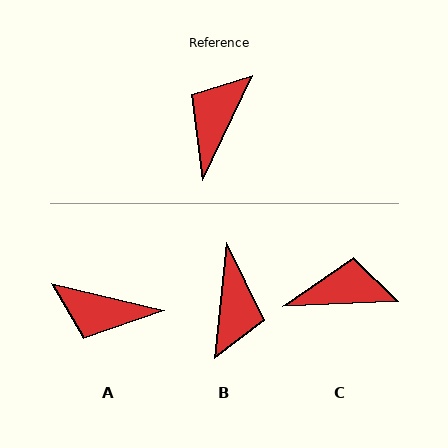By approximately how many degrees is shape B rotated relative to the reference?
Approximately 160 degrees clockwise.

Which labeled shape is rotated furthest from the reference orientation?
B, about 160 degrees away.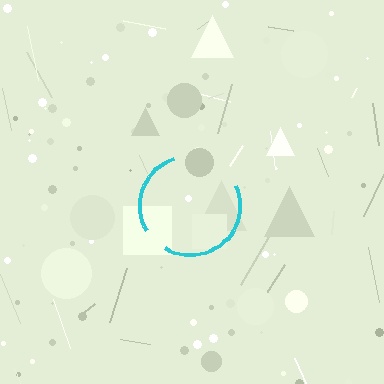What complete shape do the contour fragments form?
The contour fragments form a circle.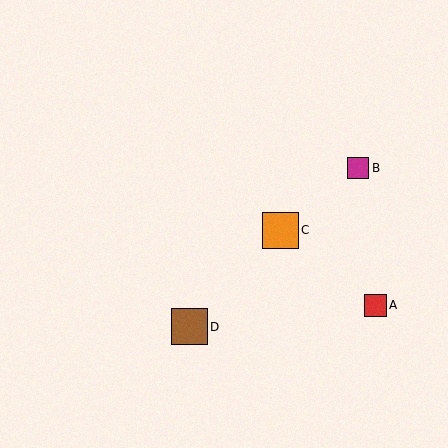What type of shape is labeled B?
Shape B is a magenta square.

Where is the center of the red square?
The center of the red square is at (376, 305).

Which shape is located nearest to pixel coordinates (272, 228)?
The orange square (labeled C) at (280, 230) is nearest to that location.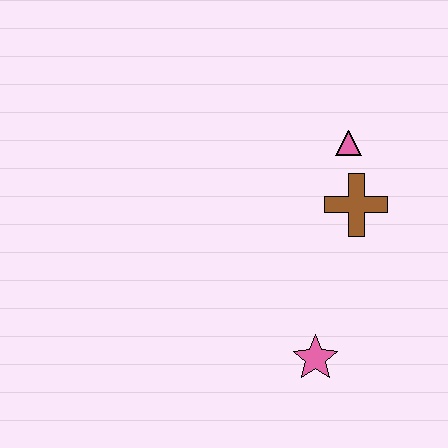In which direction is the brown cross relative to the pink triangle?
The brown cross is below the pink triangle.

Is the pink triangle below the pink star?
No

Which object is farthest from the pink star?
The pink triangle is farthest from the pink star.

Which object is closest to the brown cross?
The pink triangle is closest to the brown cross.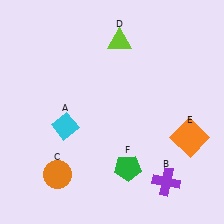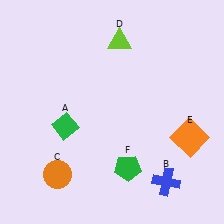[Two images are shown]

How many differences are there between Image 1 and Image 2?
There are 2 differences between the two images.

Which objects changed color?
A changed from cyan to green. B changed from purple to blue.